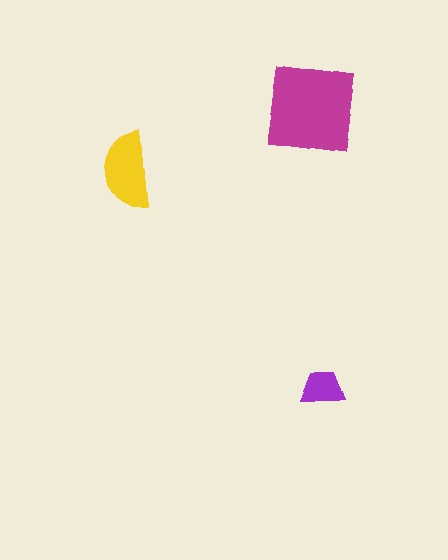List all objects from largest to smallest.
The magenta square, the yellow semicircle, the purple trapezoid.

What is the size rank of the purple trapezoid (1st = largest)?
3rd.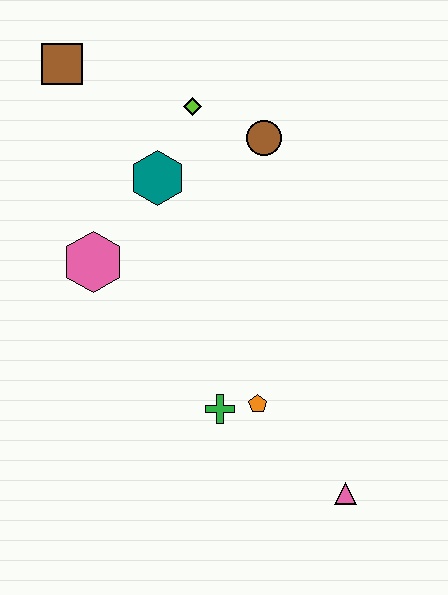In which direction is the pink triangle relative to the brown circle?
The pink triangle is below the brown circle.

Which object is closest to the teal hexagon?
The lime diamond is closest to the teal hexagon.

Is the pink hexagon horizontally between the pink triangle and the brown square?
Yes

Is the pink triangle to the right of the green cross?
Yes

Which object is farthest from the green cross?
The brown square is farthest from the green cross.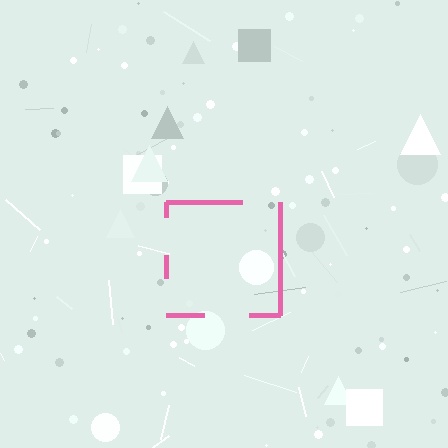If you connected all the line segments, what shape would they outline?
They would outline a square.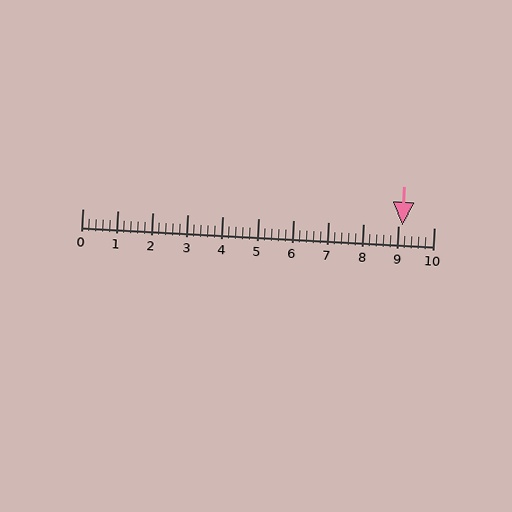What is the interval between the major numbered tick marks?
The major tick marks are spaced 1 units apart.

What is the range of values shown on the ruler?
The ruler shows values from 0 to 10.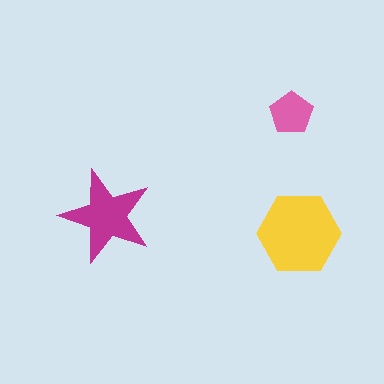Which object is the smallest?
The pink pentagon.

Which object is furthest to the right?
The yellow hexagon is rightmost.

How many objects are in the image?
There are 3 objects in the image.